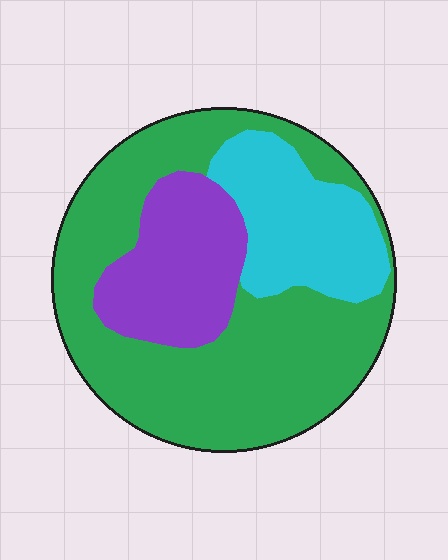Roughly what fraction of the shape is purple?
Purple covers 20% of the shape.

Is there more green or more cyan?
Green.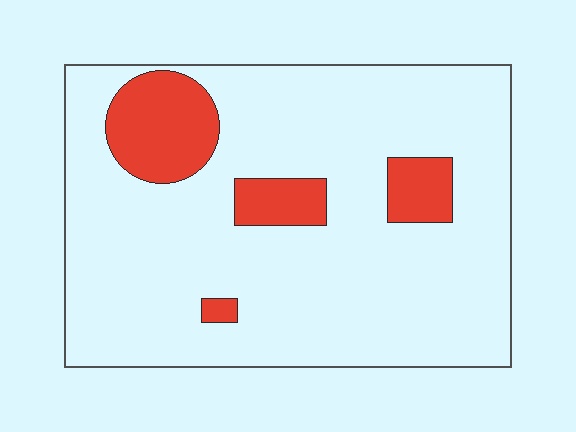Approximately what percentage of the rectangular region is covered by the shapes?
Approximately 15%.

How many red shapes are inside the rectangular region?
4.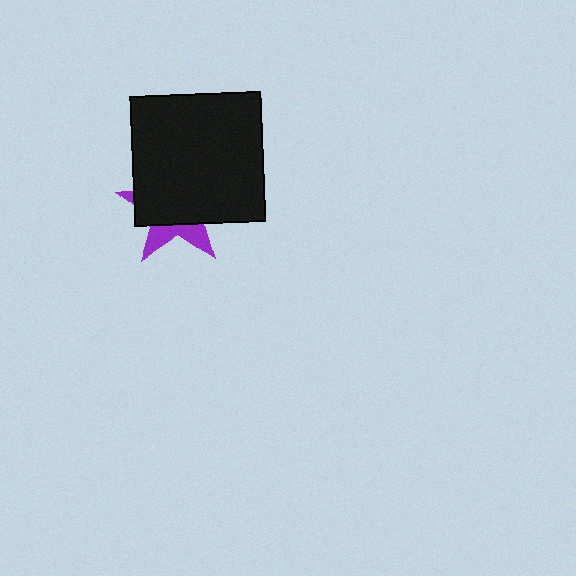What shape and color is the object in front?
The object in front is a black square.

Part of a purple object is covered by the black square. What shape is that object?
It is a star.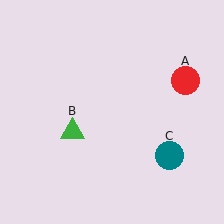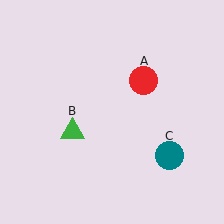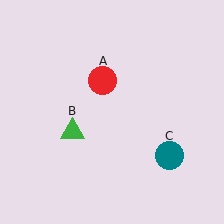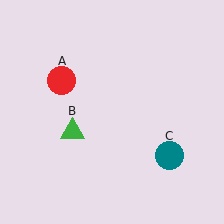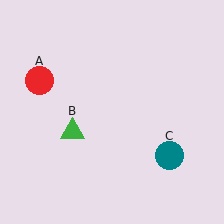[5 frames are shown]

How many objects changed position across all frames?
1 object changed position: red circle (object A).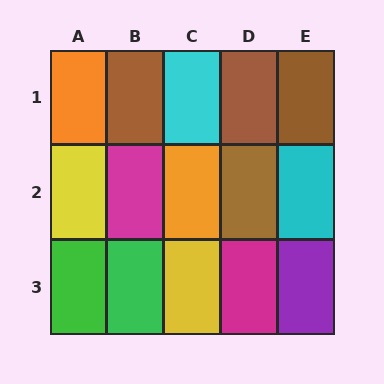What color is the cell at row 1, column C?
Cyan.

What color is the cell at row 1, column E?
Brown.